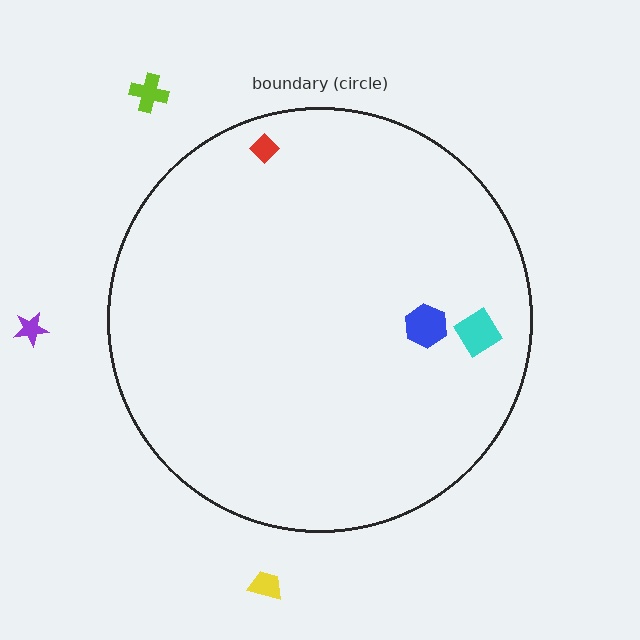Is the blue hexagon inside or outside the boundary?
Inside.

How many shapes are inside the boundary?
3 inside, 3 outside.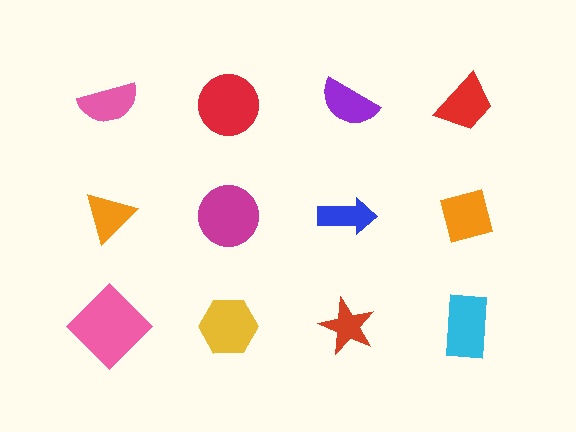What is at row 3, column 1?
A pink diamond.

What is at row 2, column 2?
A magenta circle.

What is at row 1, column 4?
A red trapezoid.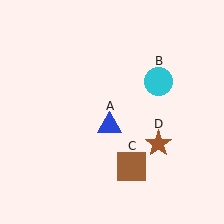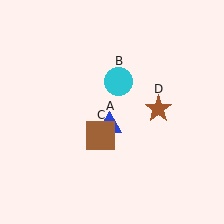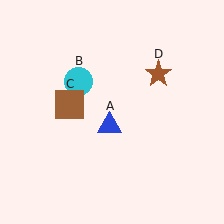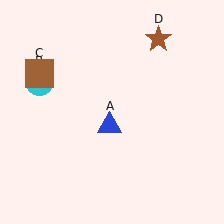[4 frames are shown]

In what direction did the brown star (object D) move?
The brown star (object D) moved up.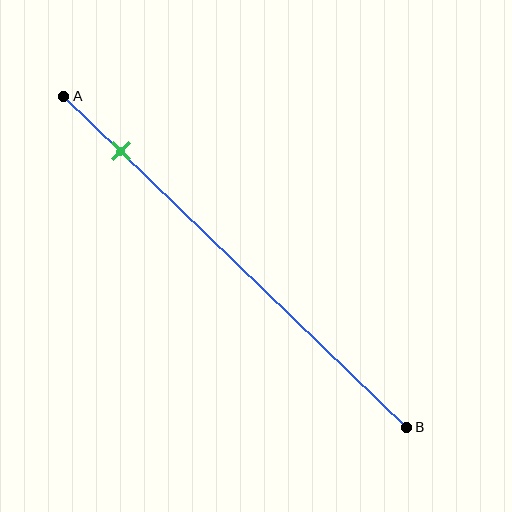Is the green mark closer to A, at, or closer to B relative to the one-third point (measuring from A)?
The green mark is closer to point A than the one-third point of segment AB.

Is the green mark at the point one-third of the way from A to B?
No, the mark is at about 15% from A, not at the 33% one-third point.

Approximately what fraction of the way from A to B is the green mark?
The green mark is approximately 15% of the way from A to B.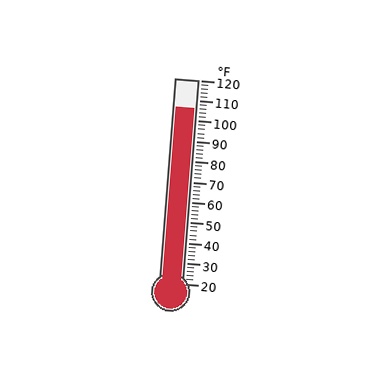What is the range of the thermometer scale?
The thermometer scale ranges from 20°F to 120°F.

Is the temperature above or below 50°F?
The temperature is above 50°F.